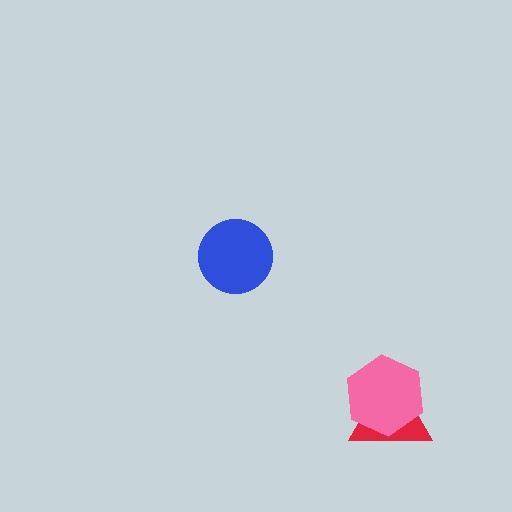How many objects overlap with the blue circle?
0 objects overlap with the blue circle.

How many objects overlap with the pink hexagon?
1 object overlaps with the pink hexagon.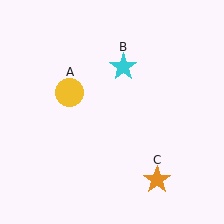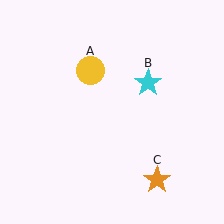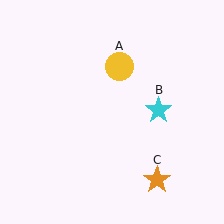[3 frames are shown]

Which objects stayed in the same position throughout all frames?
Orange star (object C) remained stationary.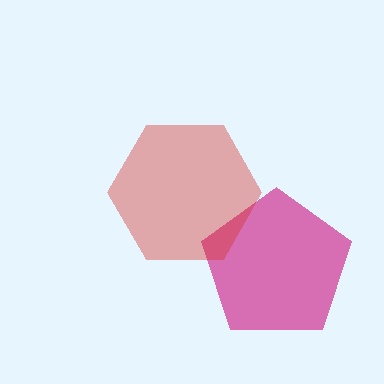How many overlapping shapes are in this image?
There are 2 overlapping shapes in the image.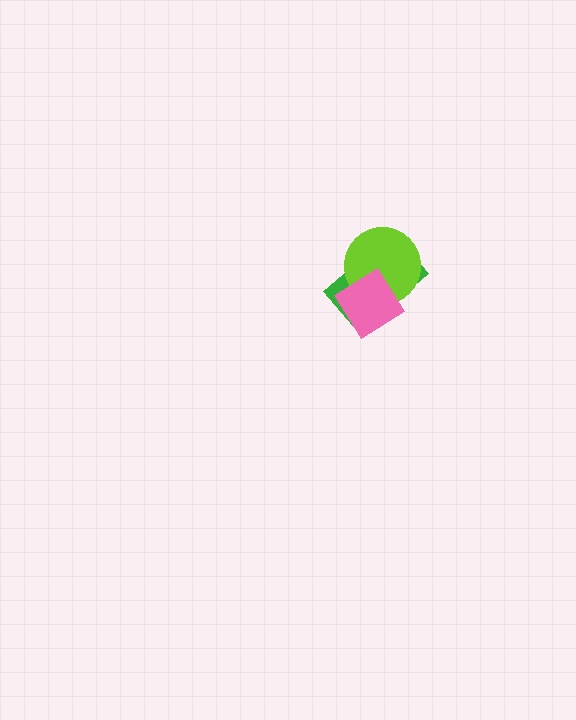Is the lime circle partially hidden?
Yes, it is partially covered by another shape.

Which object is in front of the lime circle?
The pink diamond is in front of the lime circle.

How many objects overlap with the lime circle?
2 objects overlap with the lime circle.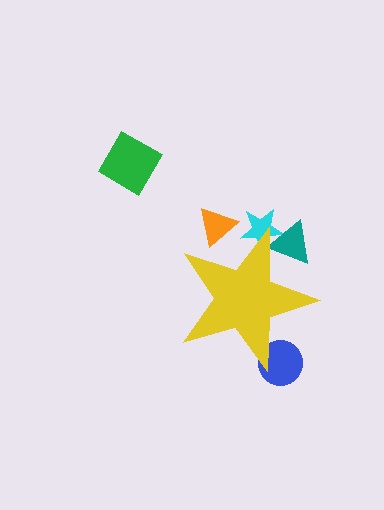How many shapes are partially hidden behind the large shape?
4 shapes are partially hidden.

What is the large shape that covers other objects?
A yellow star.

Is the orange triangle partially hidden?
Yes, the orange triangle is partially hidden behind the yellow star.